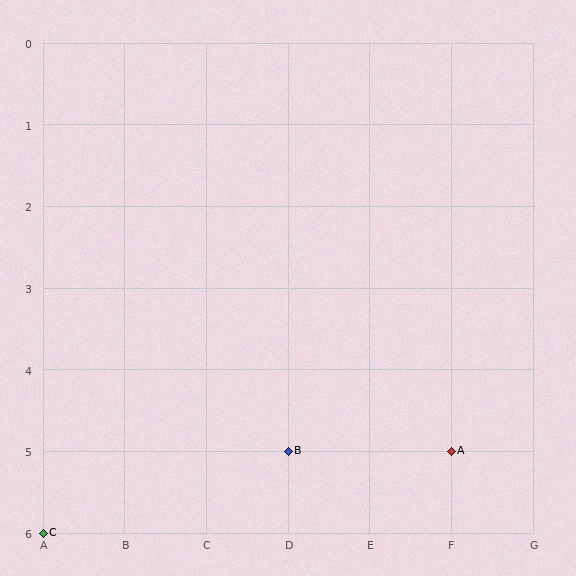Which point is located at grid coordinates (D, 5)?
Point B is at (D, 5).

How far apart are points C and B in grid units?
Points C and B are 3 columns and 1 row apart (about 3.2 grid units diagonally).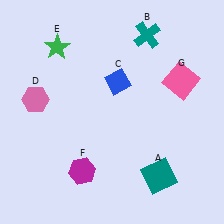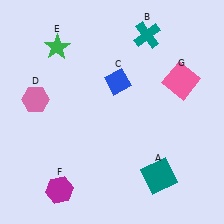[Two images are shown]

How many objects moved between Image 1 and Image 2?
1 object moved between the two images.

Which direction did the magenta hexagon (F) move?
The magenta hexagon (F) moved left.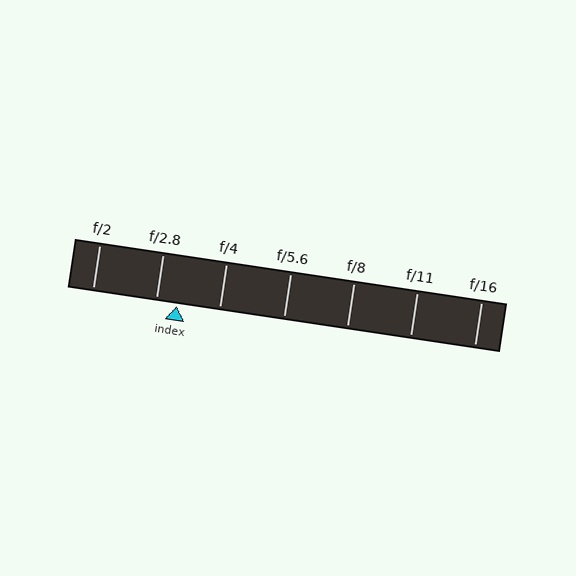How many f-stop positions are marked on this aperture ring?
There are 7 f-stop positions marked.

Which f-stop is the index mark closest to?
The index mark is closest to f/2.8.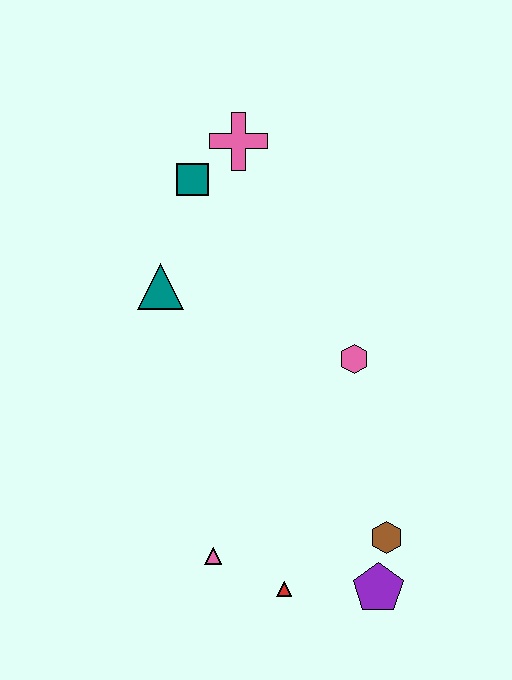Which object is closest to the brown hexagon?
The purple pentagon is closest to the brown hexagon.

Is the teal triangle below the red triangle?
No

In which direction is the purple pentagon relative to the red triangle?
The purple pentagon is to the right of the red triangle.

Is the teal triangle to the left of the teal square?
Yes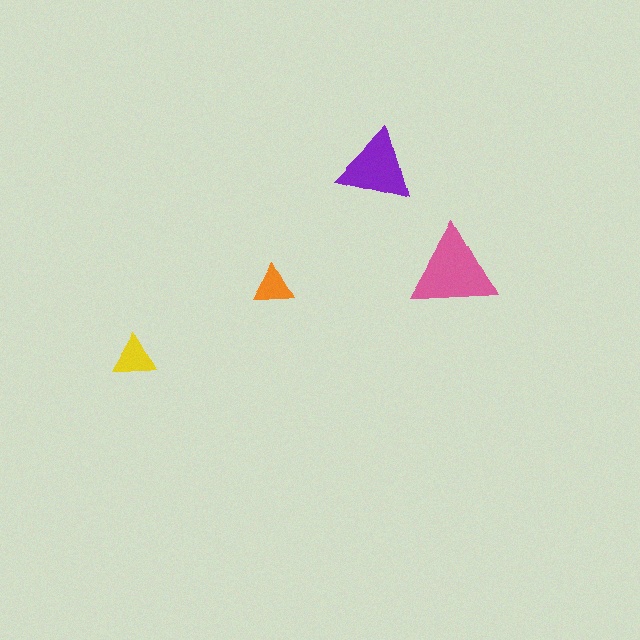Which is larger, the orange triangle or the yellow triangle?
The yellow one.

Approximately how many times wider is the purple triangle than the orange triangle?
About 2 times wider.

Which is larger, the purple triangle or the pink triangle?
The pink one.